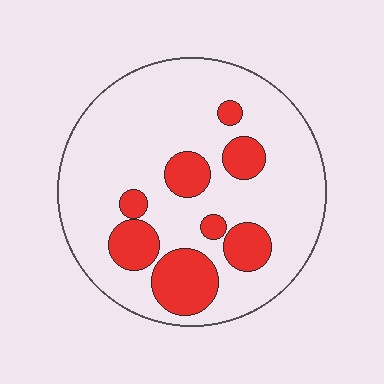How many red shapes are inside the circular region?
8.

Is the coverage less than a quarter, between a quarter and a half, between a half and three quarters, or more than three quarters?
Less than a quarter.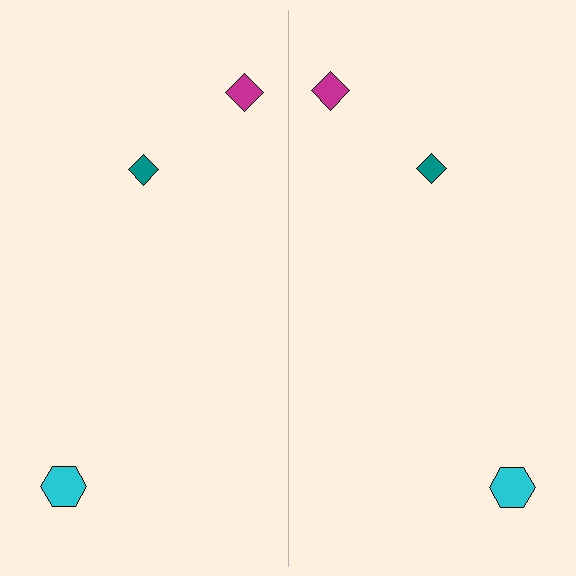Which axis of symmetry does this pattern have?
The pattern has a vertical axis of symmetry running through the center of the image.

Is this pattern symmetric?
Yes, this pattern has bilateral (reflection) symmetry.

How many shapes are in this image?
There are 6 shapes in this image.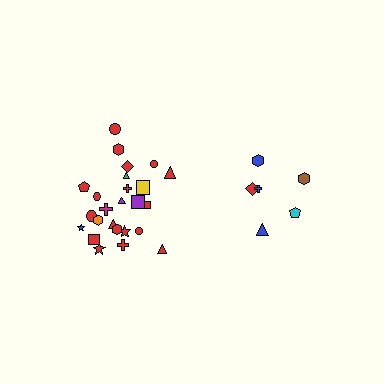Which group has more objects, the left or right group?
The left group.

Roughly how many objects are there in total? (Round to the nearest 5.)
Roughly 30 objects in total.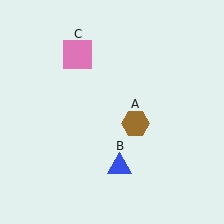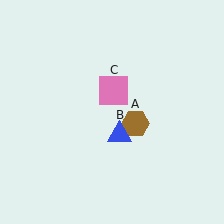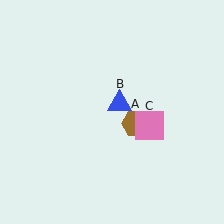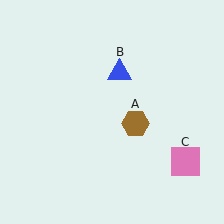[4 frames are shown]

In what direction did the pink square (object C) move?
The pink square (object C) moved down and to the right.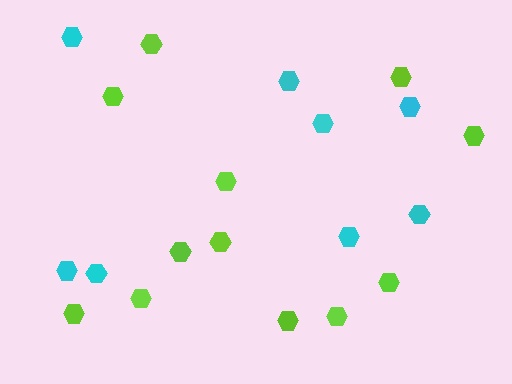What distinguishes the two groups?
There are 2 groups: one group of cyan hexagons (8) and one group of lime hexagons (12).